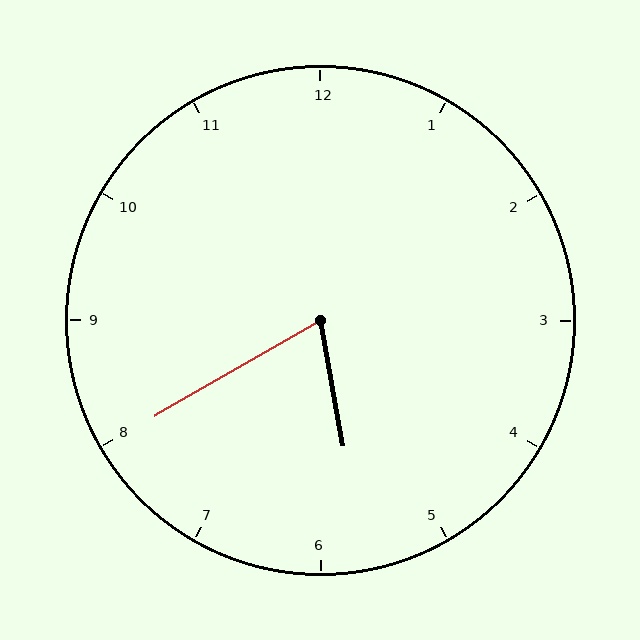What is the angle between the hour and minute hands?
Approximately 70 degrees.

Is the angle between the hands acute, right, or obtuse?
It is acute.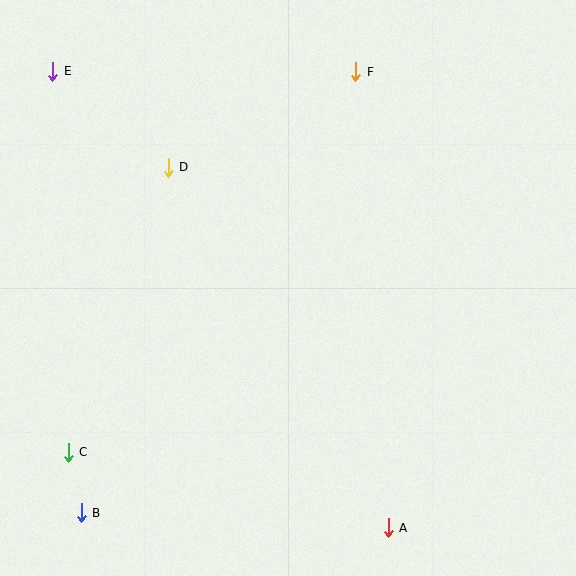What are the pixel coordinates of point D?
Point D is at (168, 167).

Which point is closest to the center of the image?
Point D at (168, 167) is closest to the center.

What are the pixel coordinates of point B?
Point B is at (81, 513).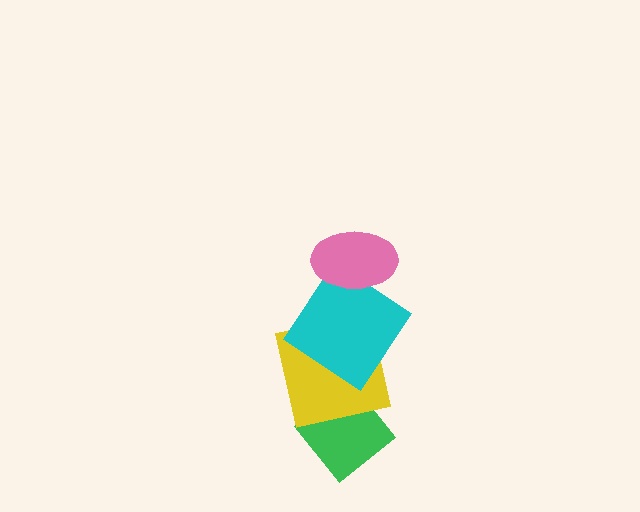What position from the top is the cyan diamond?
The cyan diamond is 2nd from the top.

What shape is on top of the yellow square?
The cyan diamond is on top of the yellow square.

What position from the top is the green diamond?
The green diamond is 4th from the top.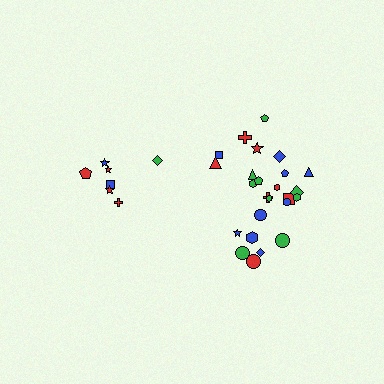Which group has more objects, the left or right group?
The right group.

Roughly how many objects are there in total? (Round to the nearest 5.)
Roughly 30 objects in total.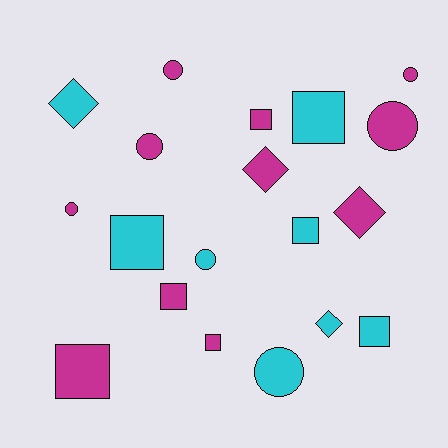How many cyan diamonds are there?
There are 2 cyan diamonds.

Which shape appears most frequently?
Square, with 8 objects.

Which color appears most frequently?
Magenta, with 11 objects.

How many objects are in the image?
There are 19 objects.